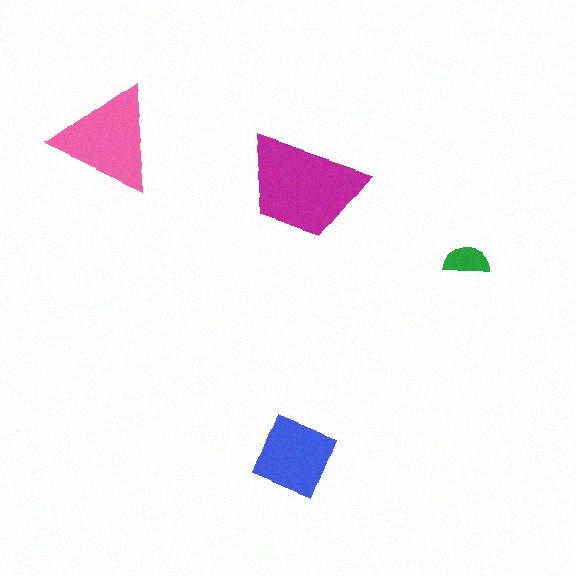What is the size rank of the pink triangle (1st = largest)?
2nd.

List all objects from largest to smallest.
The magenta trapezoid, the pink triangle, the blue square, the green semicircle.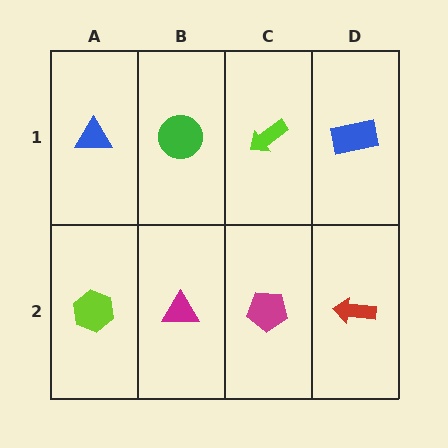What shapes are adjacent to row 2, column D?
A blue rectangle (row 1, column D), a magenta pentagon (row 2, column C).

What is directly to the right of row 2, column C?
A red arrow.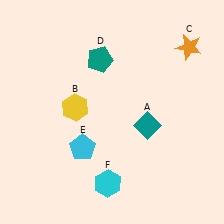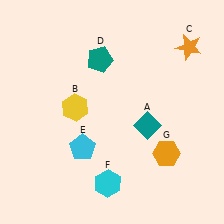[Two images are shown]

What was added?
An orange hexagon (G) was added in Image 2.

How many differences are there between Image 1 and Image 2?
There is 1 difference between the two images.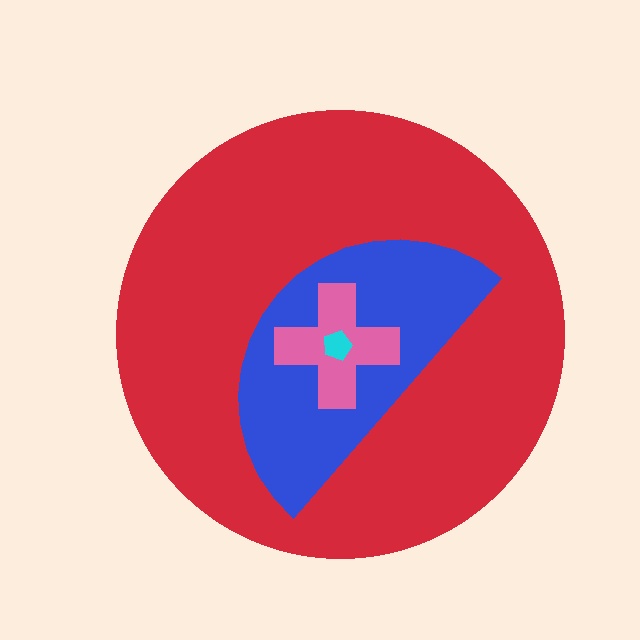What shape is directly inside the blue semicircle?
The pink cross.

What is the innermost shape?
The cyan pentagon.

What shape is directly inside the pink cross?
The cyan pentagon.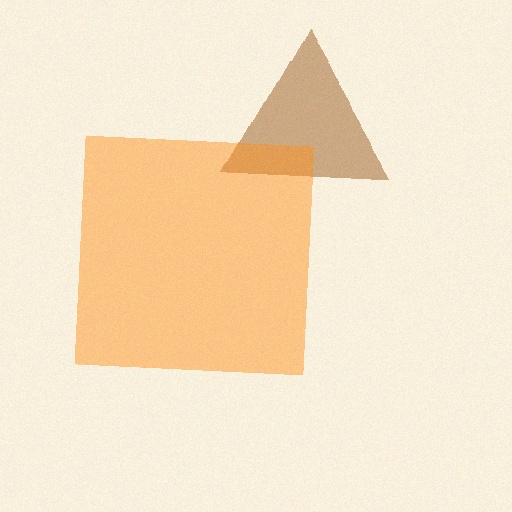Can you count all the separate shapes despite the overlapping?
Yes, there are 2 separate shapes.